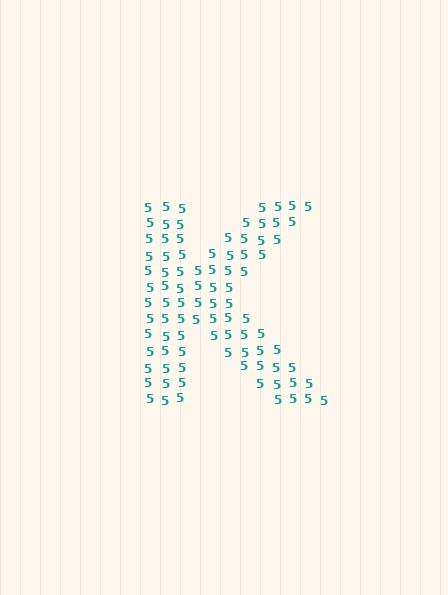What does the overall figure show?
The overall figure shows the letter K.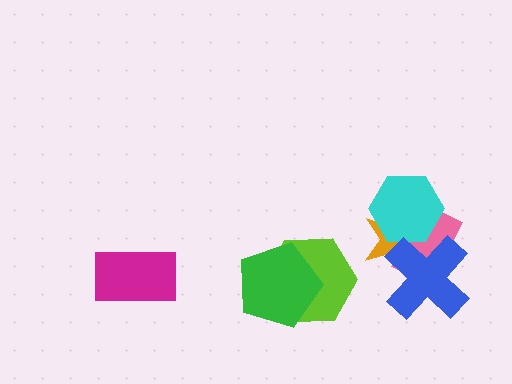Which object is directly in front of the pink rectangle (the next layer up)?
The cyan hexagon is directly in front of the pink rectangle.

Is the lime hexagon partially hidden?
Yes, it is partially covered by another shape.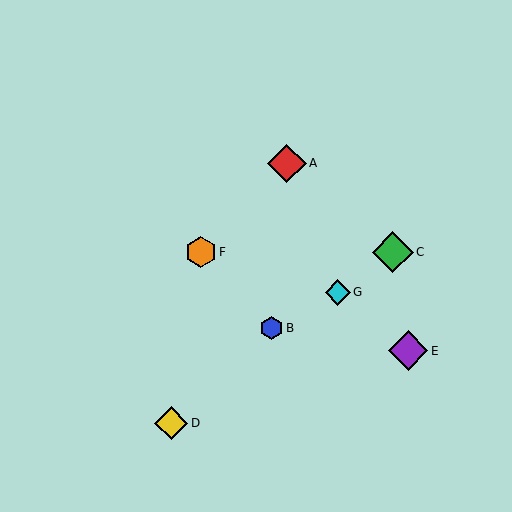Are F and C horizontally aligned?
Yes, both are at y≈252.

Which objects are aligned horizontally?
Objects C, F are aligned horizontally.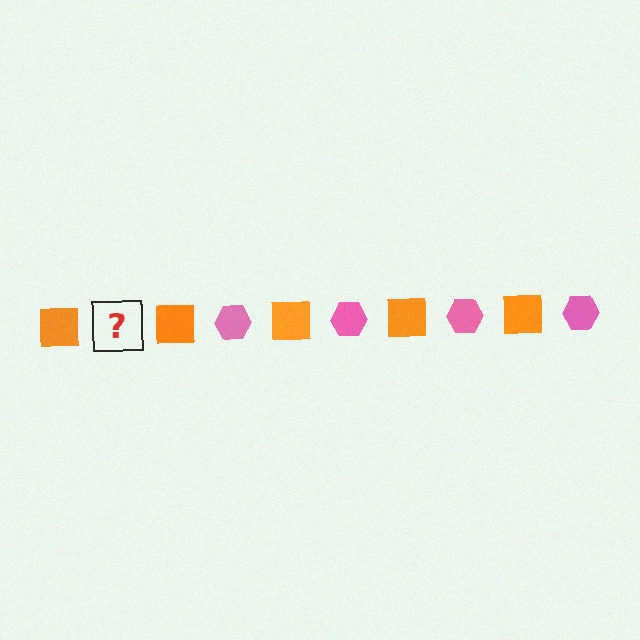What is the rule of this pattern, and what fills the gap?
The rule is that the pattern alternates between orange square and pink hexagon. The gap should be filled with a pink hexagon.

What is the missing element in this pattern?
The missing element is a pink hexagon.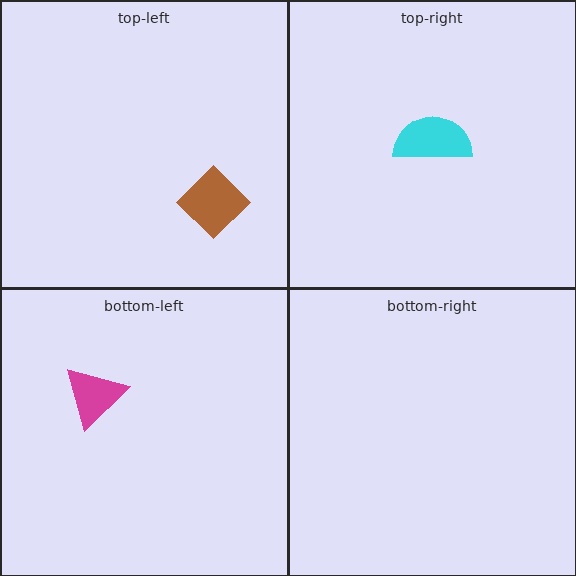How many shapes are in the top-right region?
1.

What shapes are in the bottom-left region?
The magenta triangle.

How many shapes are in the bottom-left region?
1.